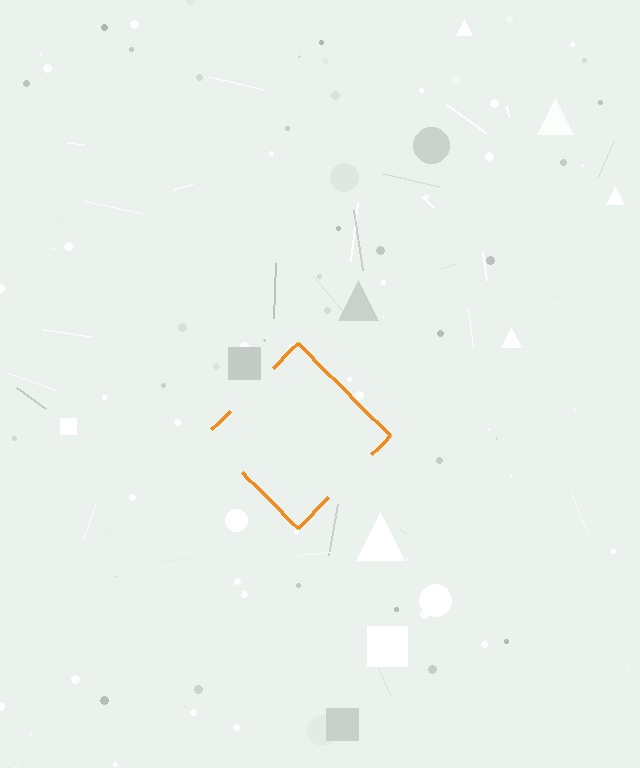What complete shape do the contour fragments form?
The contour fragments form a diamond.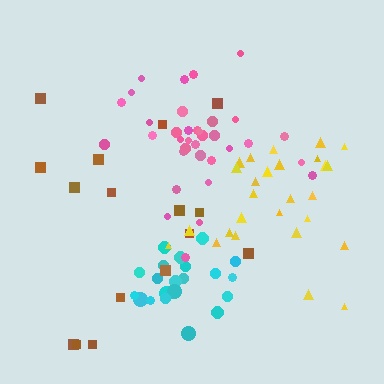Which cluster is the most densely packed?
Cyan.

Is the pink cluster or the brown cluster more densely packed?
Pink.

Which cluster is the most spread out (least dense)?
Brown.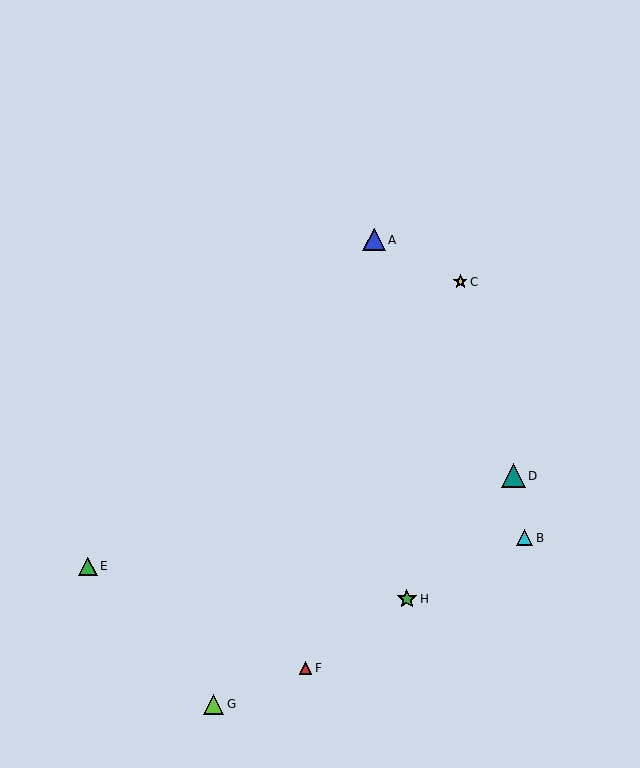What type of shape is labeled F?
Shape F is a red triangle.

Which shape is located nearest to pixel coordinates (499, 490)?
The teal triangle (labeled D) at (513, 476) is nearest to that location.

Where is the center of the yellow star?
The center of the yellow star is at (460, 282).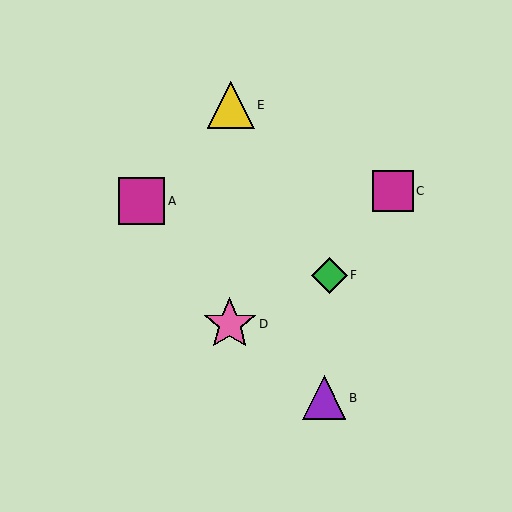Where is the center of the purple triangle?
The center of the purple triangle is at (324, 398).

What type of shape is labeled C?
Shape C is a magenta square.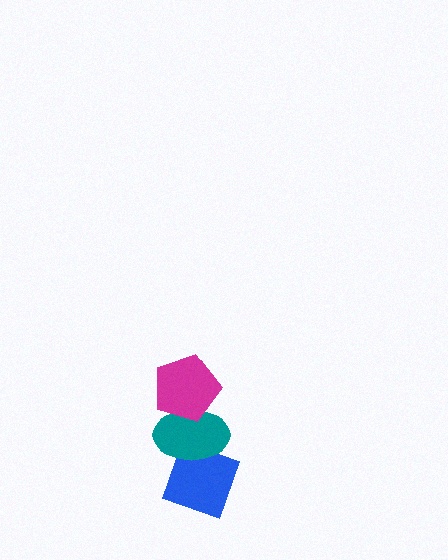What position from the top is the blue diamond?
The blue diamond is 3rd from the top.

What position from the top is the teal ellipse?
The teal ellipse is 2nd from the top.